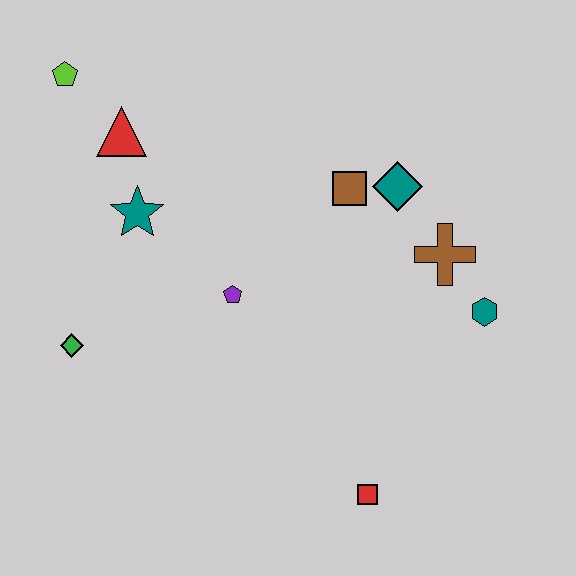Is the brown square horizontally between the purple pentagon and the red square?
Yes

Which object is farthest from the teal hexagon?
The lime pentagon is farthest from the teal hexagon.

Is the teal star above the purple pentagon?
Yes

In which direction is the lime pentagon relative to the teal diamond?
The lime pentagon is to the left of the teal diamond.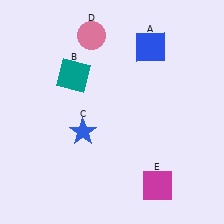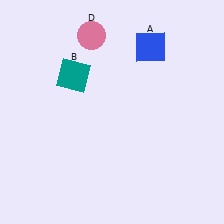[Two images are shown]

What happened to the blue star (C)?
The blue star (C) was removed in Image 2. It was in the bottom-left area of Image 1.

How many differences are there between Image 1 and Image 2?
There are 2 differences between the two images.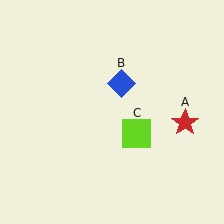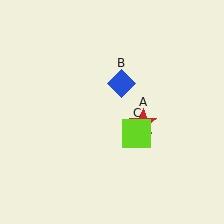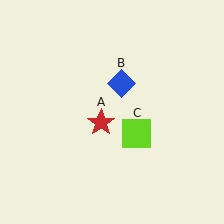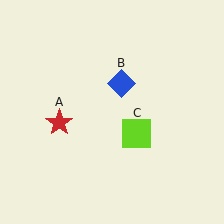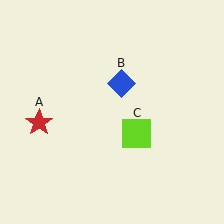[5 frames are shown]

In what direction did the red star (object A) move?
The red star (object A) moved left.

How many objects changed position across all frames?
1 object changed position: red star (object A).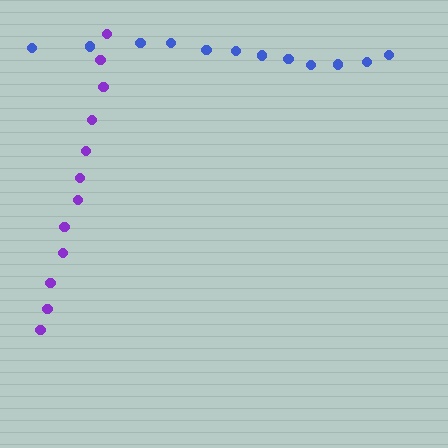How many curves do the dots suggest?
There are 2 distinct paths.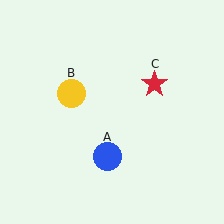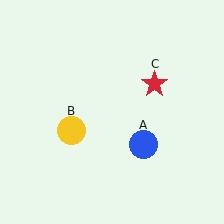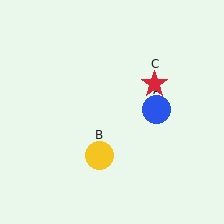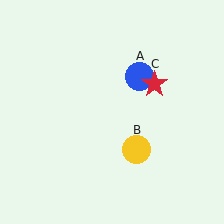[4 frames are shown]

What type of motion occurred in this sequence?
The blue circle (object A), yellow circle (object B) rotated counterclockwise around the center of the scene.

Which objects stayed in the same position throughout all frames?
Red star (object C) remained stationary.